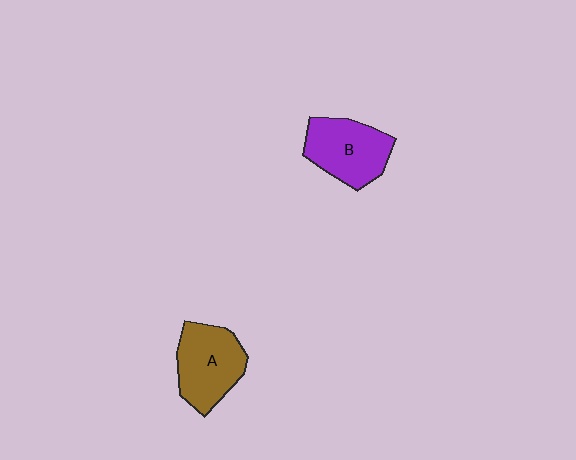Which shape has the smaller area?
Shape B (purple).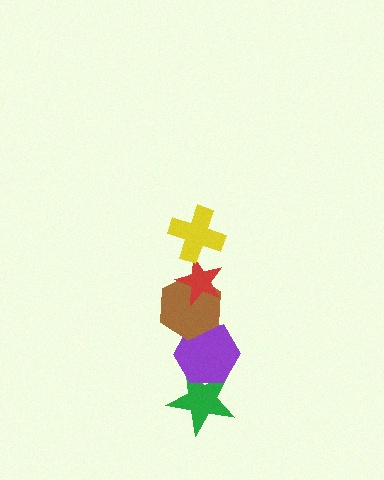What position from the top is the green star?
The green star is 5th from the top.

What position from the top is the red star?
The red star is 2nd from the top.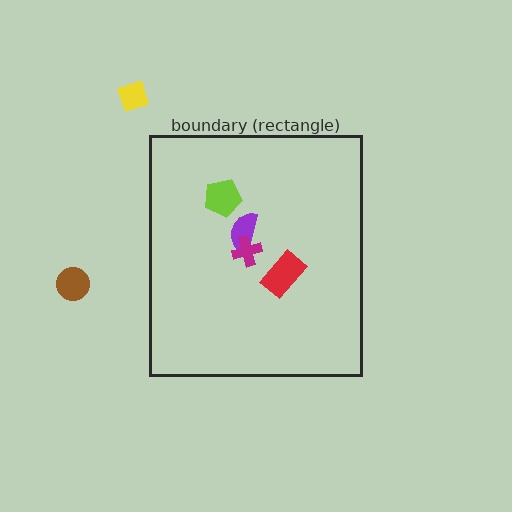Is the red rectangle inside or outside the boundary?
Inside.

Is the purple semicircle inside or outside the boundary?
Inside.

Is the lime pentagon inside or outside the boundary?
Inside.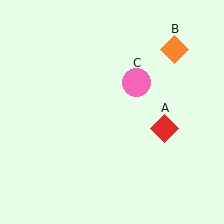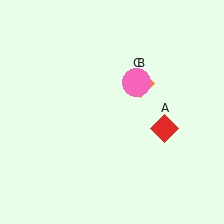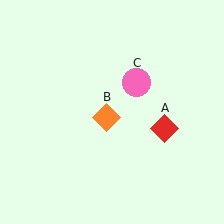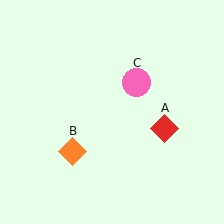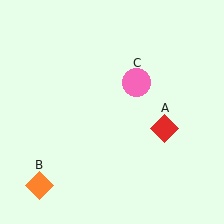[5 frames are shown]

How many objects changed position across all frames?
1 object changed position: orange diamond (object B).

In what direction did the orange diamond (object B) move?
The orange diamond (object B) moved down and to the left.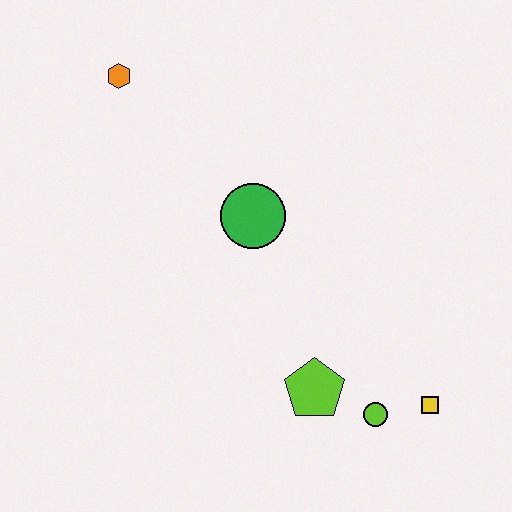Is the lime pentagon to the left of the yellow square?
Yes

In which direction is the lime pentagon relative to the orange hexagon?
The lime pentagon is below the orange hexagon.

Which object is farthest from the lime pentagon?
The orange hexagon is farthest from the lime pentagon.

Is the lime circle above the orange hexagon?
No